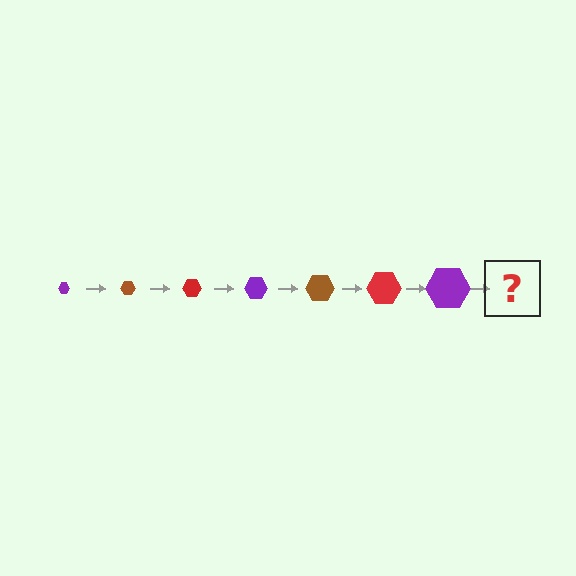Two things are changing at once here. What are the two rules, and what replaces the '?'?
The two rules are that the hexagon grows larger each step and the color cycles through purple, brown, and red. The '?' should be a brown hexagon, larger than the previous one.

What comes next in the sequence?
The next element should be a brown hexagon, larger than the previous one.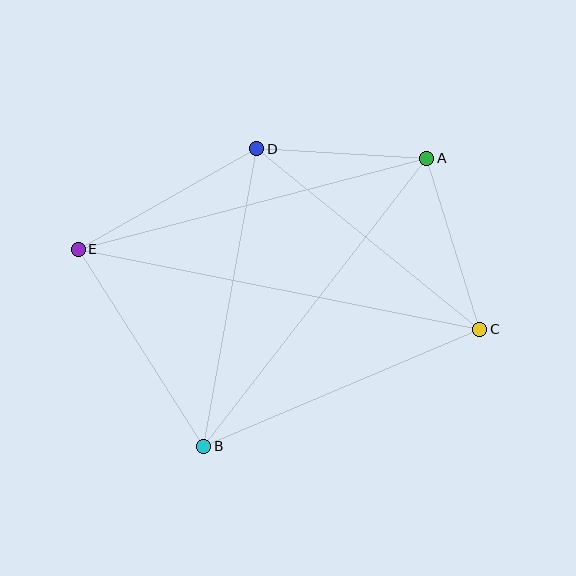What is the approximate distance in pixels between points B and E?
The distance between B and E is approximately 234 pixels.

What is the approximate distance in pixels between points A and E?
The distance between A and E is approximately 360 pixels.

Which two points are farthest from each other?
Points C and E are farthest from each other.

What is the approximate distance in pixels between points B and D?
The distance between B and D is approximately 302 pixels.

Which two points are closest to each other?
Points A and D are closest to each other.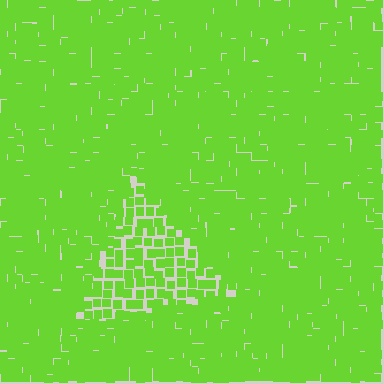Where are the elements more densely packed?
The elements are more densely packed outside the triangle boundary.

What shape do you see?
I see a triangle.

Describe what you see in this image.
The image contains small lime elements arranged at two different densities. A triangle-shaped region is visible where the elements are less densely packed than the surrounding area.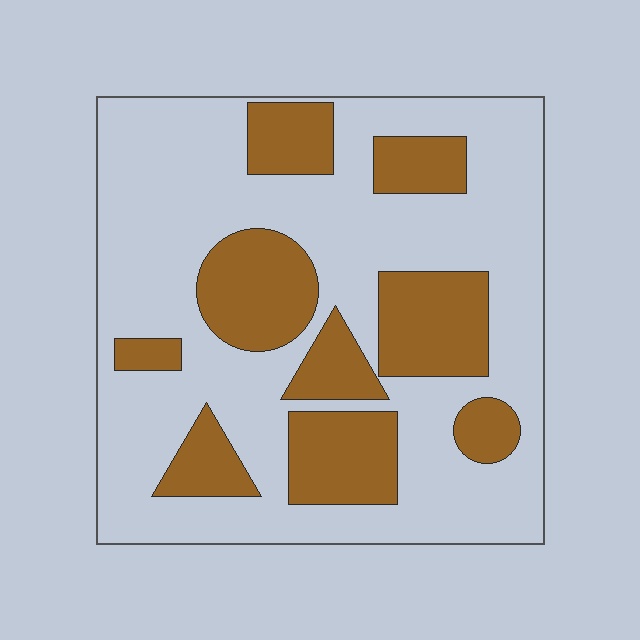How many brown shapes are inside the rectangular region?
9.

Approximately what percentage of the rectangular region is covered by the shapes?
Approximately 30%.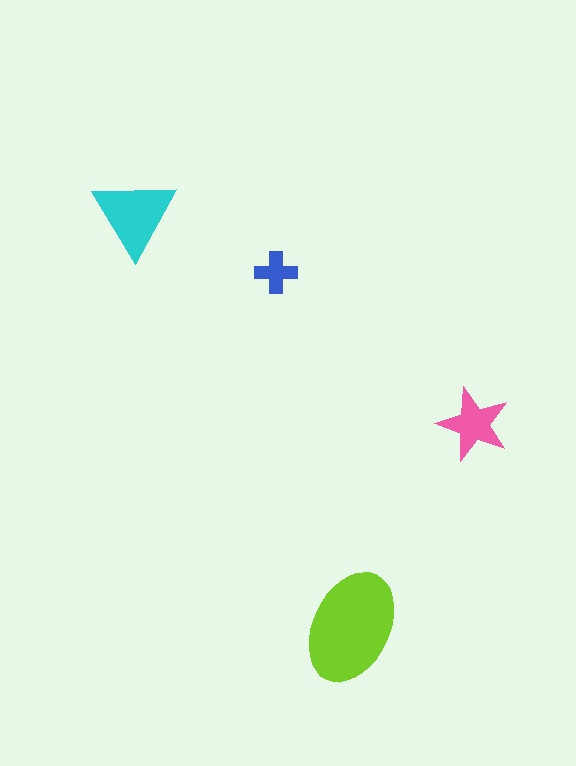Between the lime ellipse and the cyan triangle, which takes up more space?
The lime ellipse.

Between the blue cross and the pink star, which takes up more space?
The pink star.